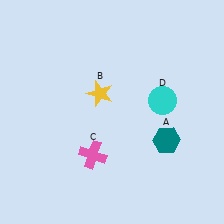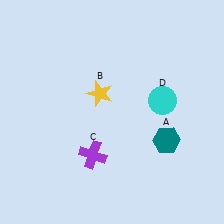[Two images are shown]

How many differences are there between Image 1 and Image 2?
There is 1 difference between the two images.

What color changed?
The cross (C) changed from pink in Image 1 to purple in Image 2.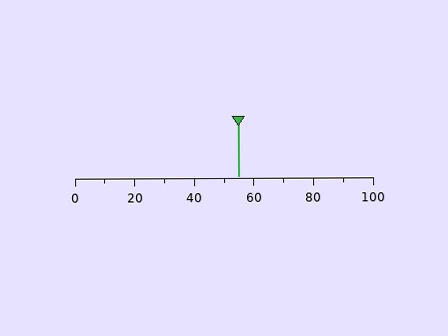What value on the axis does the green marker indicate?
The marker indicates approximately 55.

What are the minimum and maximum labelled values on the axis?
The axis runs from 0 to 100.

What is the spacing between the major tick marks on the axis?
The major ticks are spaced 20 apart.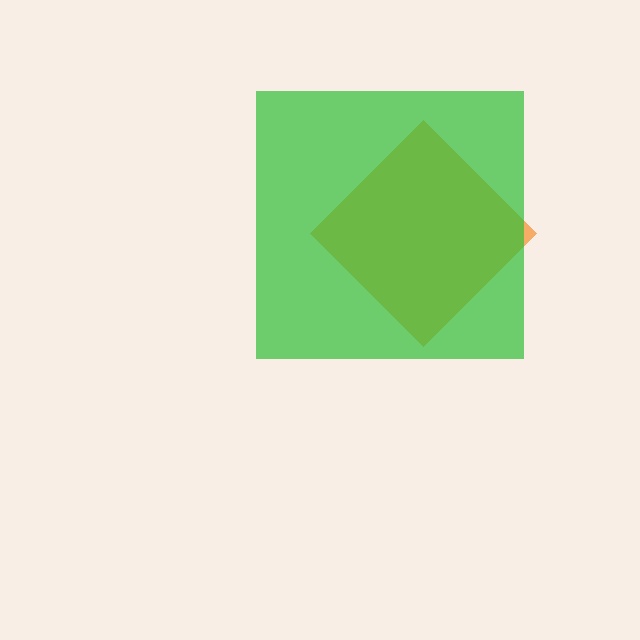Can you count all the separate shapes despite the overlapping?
Yes, there are 2 separate shapes.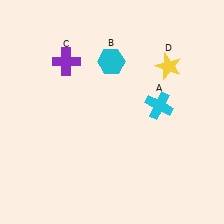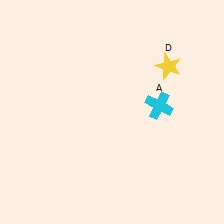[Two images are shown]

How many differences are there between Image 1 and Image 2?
There are 2 differences between the two images.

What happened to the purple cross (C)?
The purple cross (C) was removed in Image 2. It was in the top-left area of Image 1.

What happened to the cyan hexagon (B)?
The cyan hexagon (B) was removed in Image 2. It was in the top-left area of Image 1.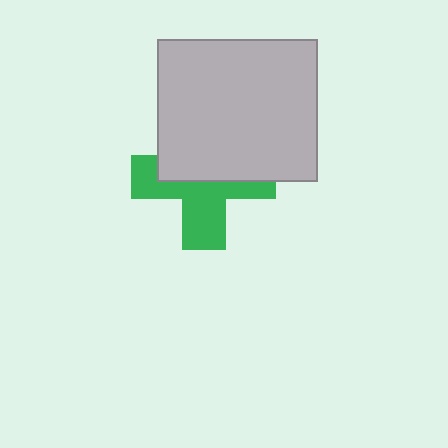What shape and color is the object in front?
The object in front is a light gray rectangle.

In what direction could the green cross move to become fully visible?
The green cross could move down. That would shift it out from behind the light gray rectangle entirely.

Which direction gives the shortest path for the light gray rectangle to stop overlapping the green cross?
Moving up gives the shortest separation.